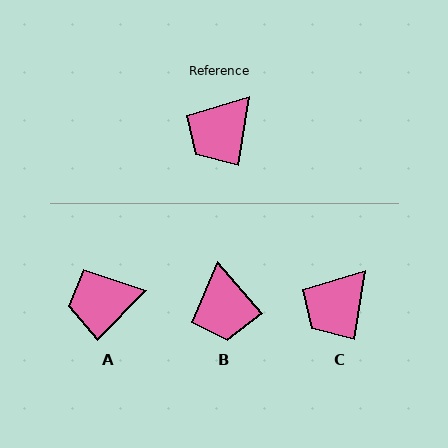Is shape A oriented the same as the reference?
No, it is off by about 35 degrees.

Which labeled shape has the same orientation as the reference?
C.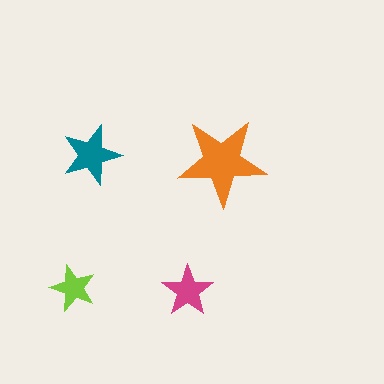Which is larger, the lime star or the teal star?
The teal one.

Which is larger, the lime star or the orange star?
The orange one.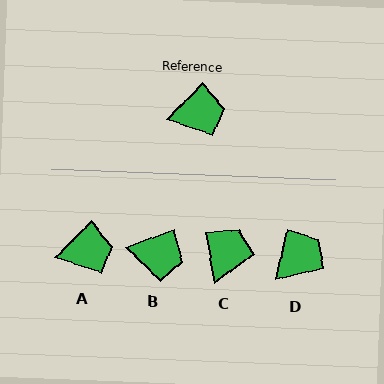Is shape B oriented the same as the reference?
No, it is off by about 26 degrees.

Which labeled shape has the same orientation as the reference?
A.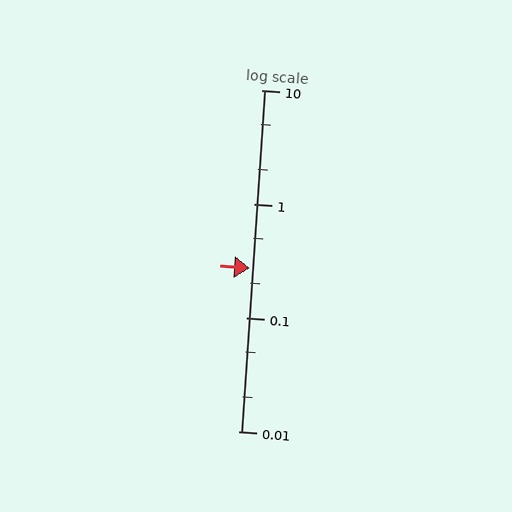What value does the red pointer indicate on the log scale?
The pointer indicates approximately 0.27.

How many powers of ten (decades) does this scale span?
The scale spans 3 decades, from 0.01 to 10.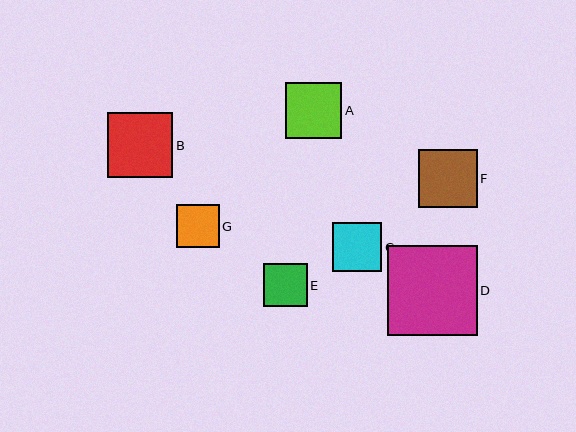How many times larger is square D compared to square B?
Square D is approximately 1.4 times the size of square B.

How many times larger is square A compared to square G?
Square A is approximately 1.3 times the size of square G.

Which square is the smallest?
Square G is the smallest with a size of approximately 43 pixels.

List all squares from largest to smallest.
From largest to smallest: D, B, F, A, C, E, G.